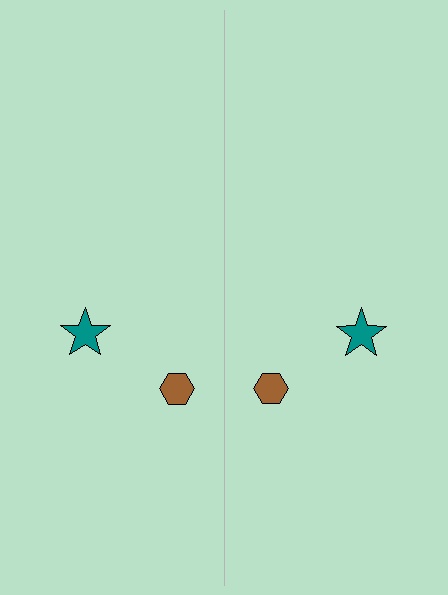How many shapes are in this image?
There are 4 shapes in this image.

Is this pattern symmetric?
Yes, this pattern has bilateral (reflection) symmetry.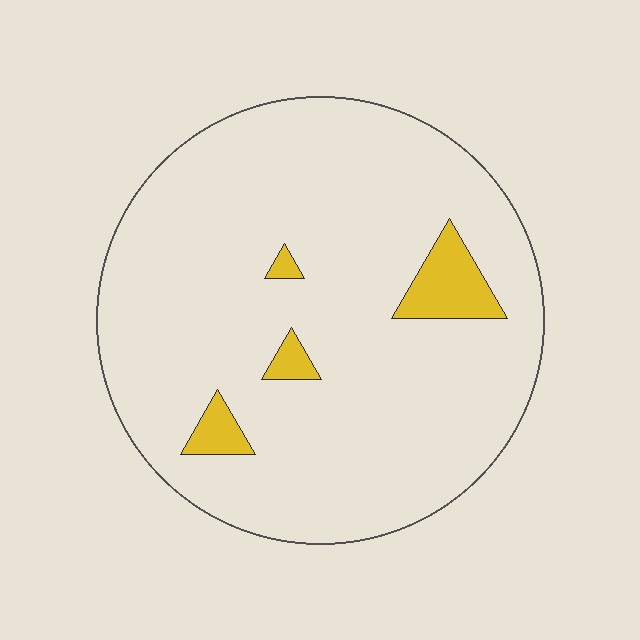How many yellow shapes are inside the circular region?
4.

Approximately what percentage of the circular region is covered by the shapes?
Approximately 5%.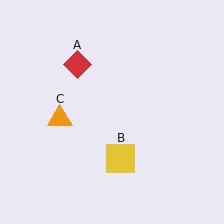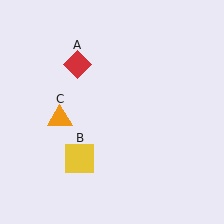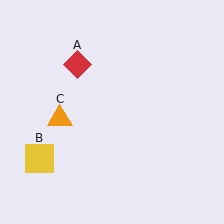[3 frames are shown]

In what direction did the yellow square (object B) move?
The yellow square (object B) moved left.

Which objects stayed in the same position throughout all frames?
Red diamond (object A) and orange triangle (object C) remained stationary.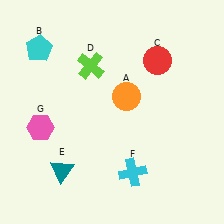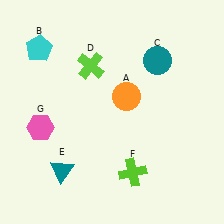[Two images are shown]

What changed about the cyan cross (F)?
In Image 1, F is cyan. In Image 2, it changed to lime.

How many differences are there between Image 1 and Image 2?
There are 2 differences between the two images.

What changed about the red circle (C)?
In Image 1, C is red. In Image 2, it changed to teal.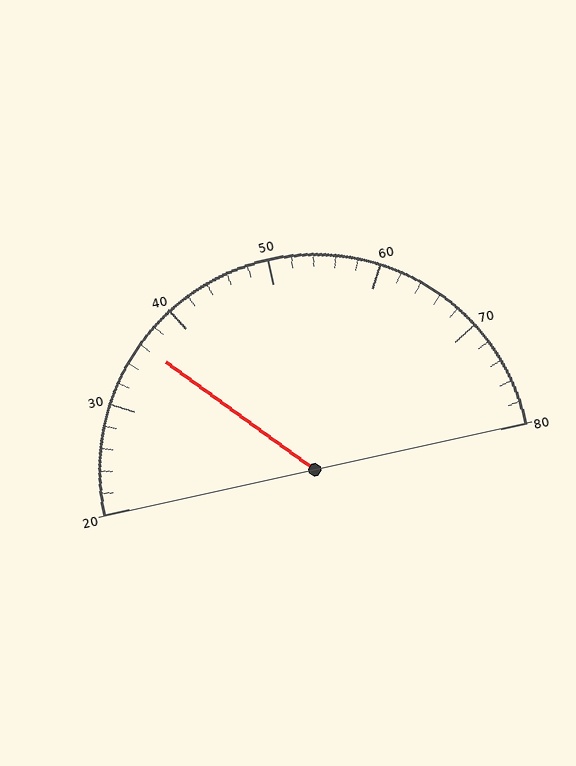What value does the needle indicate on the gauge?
The needle indicates approximately 36.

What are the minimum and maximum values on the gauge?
The gauge ranges from 20 to 80.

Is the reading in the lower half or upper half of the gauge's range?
The reading is in the lower half of the range (20 to 80).